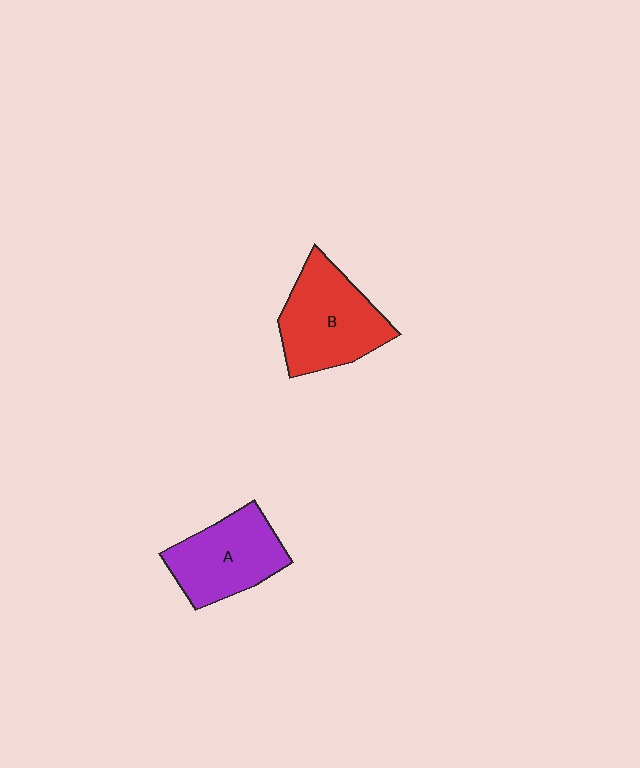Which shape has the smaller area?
Shape A (purple).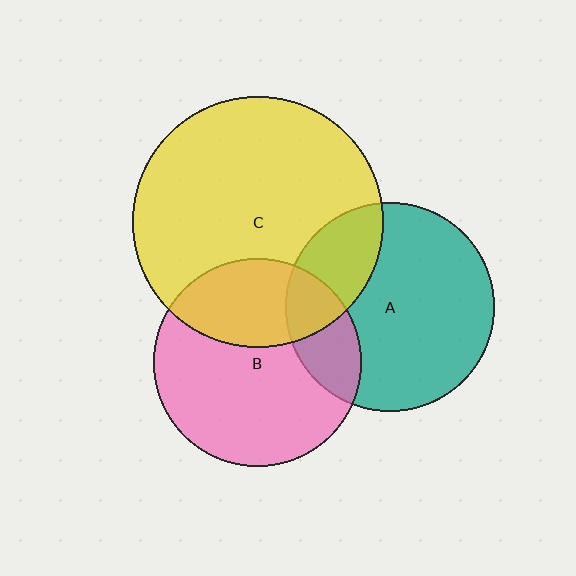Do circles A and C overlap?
Yes.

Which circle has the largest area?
Circle C (yellow).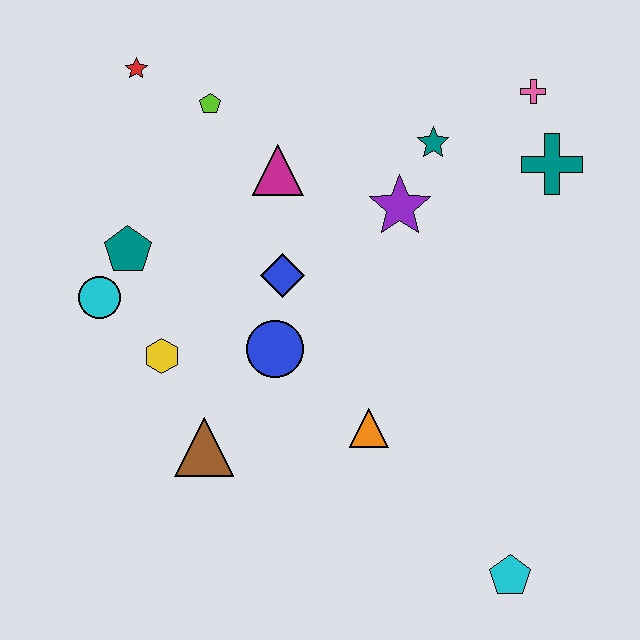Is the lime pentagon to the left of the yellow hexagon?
No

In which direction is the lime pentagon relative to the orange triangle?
The lime pentagon is above the orange triangle.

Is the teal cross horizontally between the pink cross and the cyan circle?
No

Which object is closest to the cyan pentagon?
The orange triangle is closest to the cyan pentagon.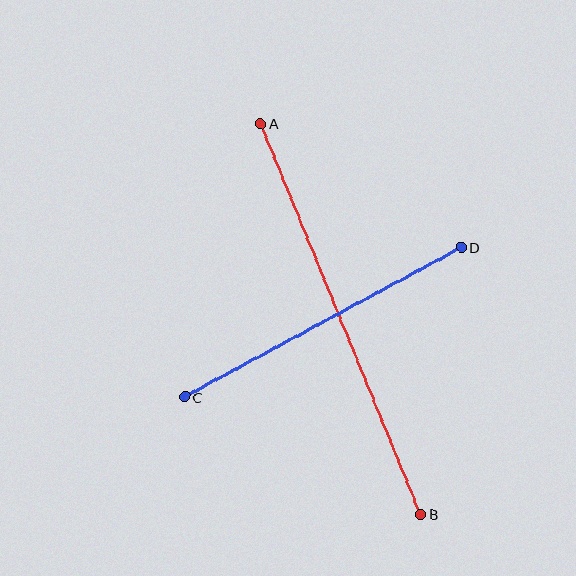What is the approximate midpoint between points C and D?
The midpoint is at approximately (323, 322) pixels.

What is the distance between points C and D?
The distance is approximately 314 pixels.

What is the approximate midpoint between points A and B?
The midpoint is at approximately (341, 319) pixels.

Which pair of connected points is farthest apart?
Points A and B are farthest apart.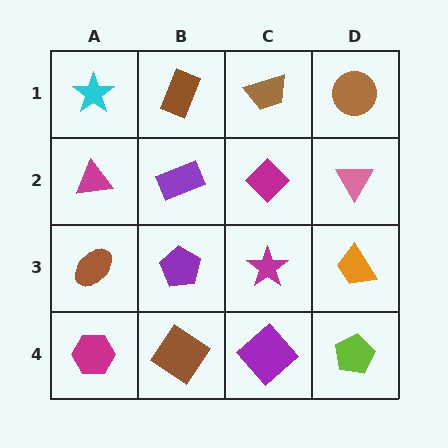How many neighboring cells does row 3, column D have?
3.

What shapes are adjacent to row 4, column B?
A purple pentagon (row 3, column B), a magenta hexagon (row 4, column A), a purple diamond (row 4, column C).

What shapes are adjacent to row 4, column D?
An orange trapezoid (row 3, column D), a purple diamond (row 4, column C).